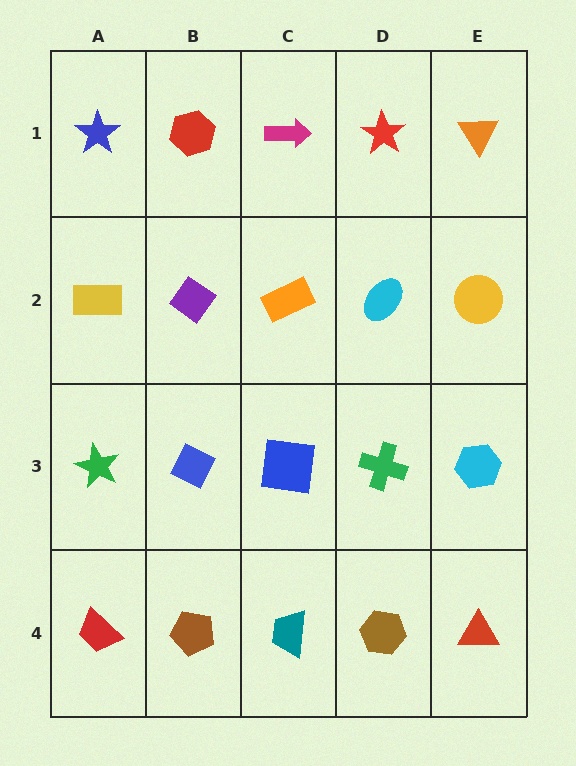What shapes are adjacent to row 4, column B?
A blue diamond (row 3, column B), a red trapezoid (row 4, column A), a teal trapezoid (row 4, column C).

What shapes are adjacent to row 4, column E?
A cyan hexagon (row 3, column E), a brown hexagon (row 4, column D).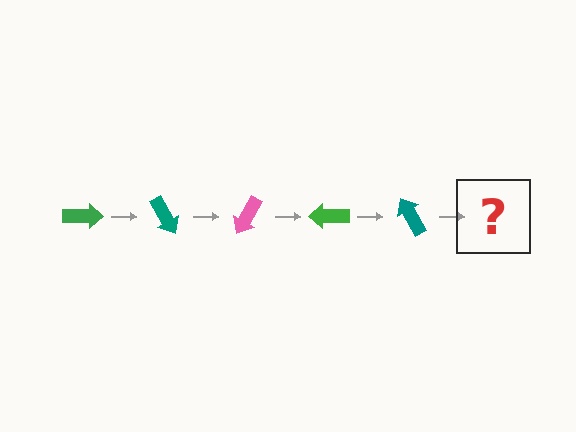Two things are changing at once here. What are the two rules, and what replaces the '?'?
The two rules are that it rotates 60 degrees each step and the color cycles through green, teal, and pink. The '?' should be a pink arrow, rotated 300 degrees from the start.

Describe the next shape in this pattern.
It should be a pink arrow, rotated 300 degrees from the start.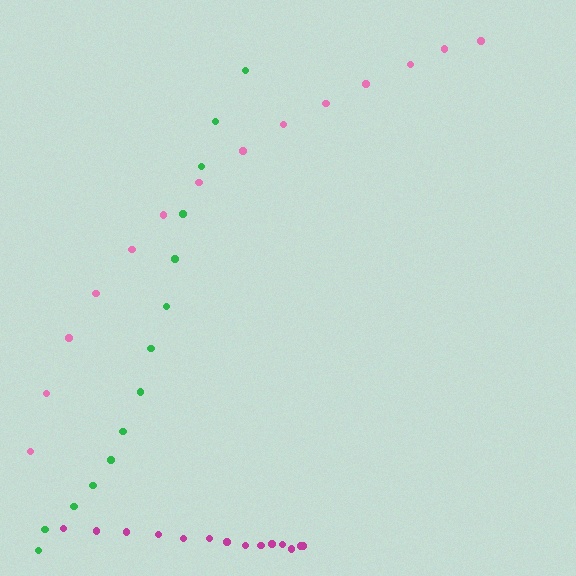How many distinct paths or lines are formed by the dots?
There are 3 distinct paths.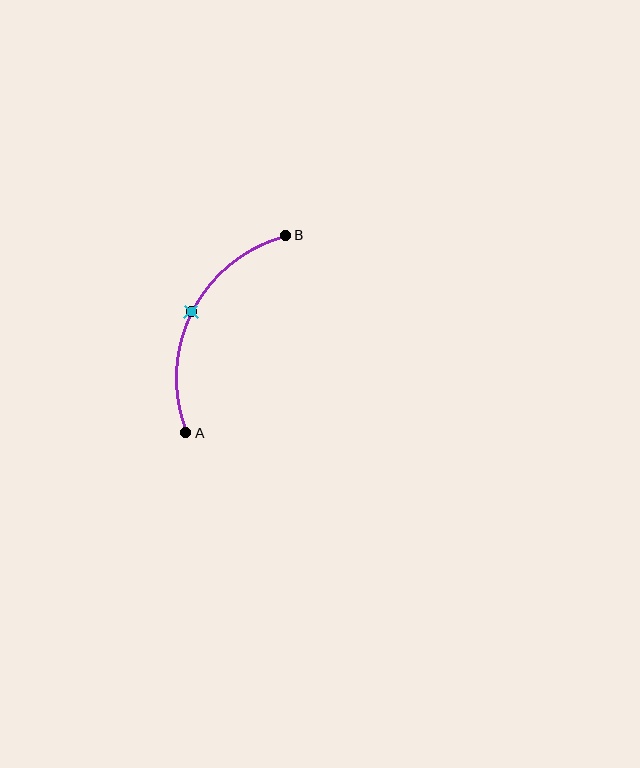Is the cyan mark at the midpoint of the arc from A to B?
Yes. The cyan mark lies on the arc at equal arc-length from both A and B — it is the arc midpoint.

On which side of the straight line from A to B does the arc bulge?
The arc bulges to the left of the straight line connecting A and B.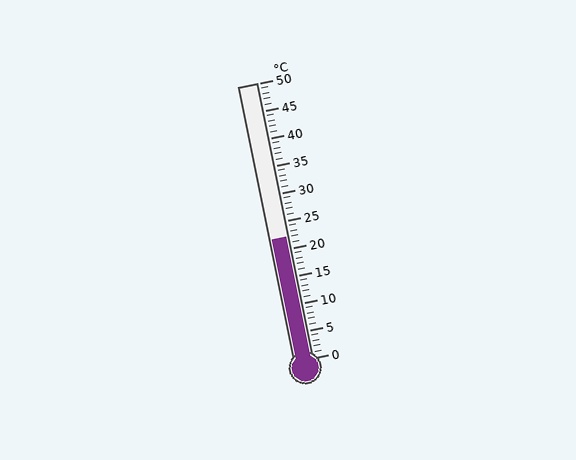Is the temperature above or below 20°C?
The temperature is above 20°C.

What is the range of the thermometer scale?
The thermometer scale ranges from 0°C to 50°C.